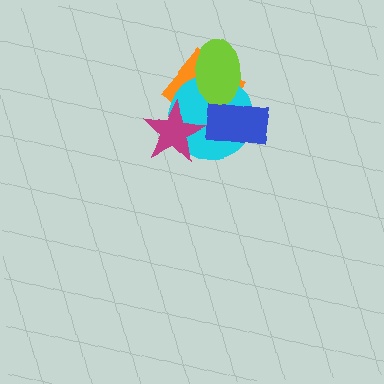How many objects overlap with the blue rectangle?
3 objects overlap with the blue rectangle.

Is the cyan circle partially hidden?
Yes, it is partially covered by another shape.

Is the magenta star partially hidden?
No, no other shape covers it.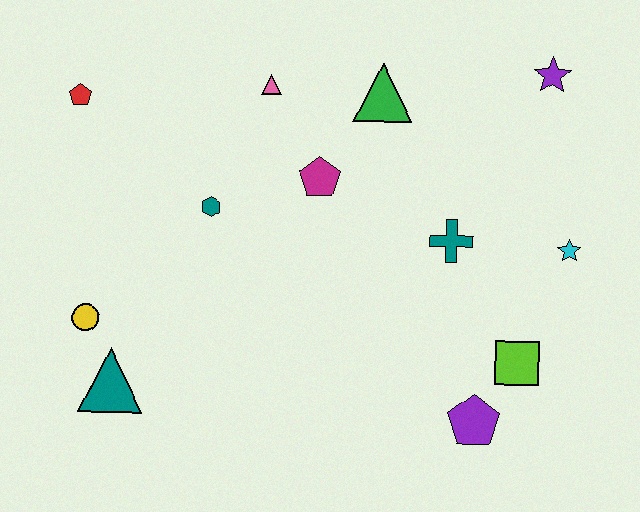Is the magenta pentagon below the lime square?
No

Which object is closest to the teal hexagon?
The magenta pentagon is closest to the teal hexagon.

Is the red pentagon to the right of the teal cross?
No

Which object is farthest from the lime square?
The red pentagon is farthest from the lime square.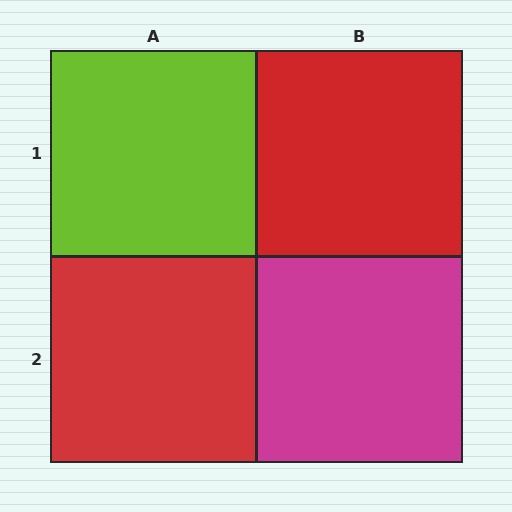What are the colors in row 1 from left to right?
Lime, red.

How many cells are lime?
1 cell is lime.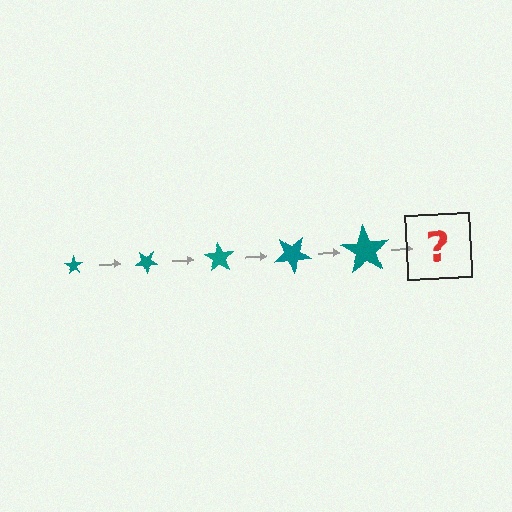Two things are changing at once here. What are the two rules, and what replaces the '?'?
The two rules are that the star grows larger each step and it rotates 35 degrees each step. The '?' should be a star, larger than the previous one and rotated 175 degrees from the start.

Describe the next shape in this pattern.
It should be a star, larger than the previous one and rotated 175 degrees from the start.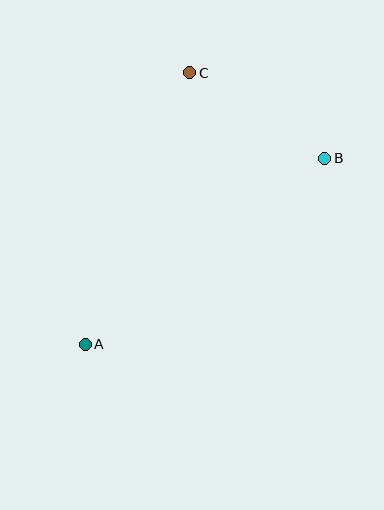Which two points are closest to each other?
Points B and C are closest to each other.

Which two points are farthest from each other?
Points A and B are farthest from each other.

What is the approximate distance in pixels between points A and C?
The distance between A and C is approximately 291 pixels.